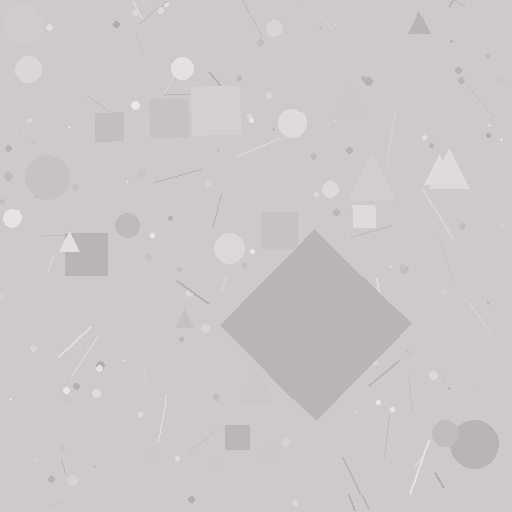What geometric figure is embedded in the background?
A diamond is embedded in the background.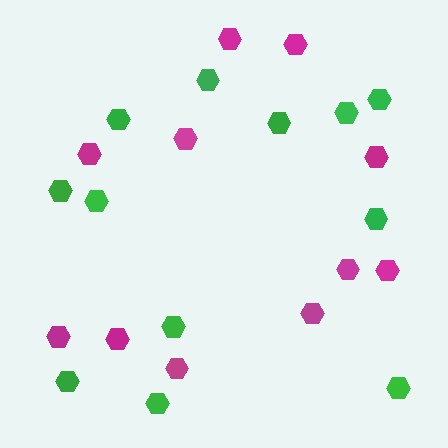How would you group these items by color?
There are 2 groups: one group of green hexagons (12) and one group of magenta hexagons (11).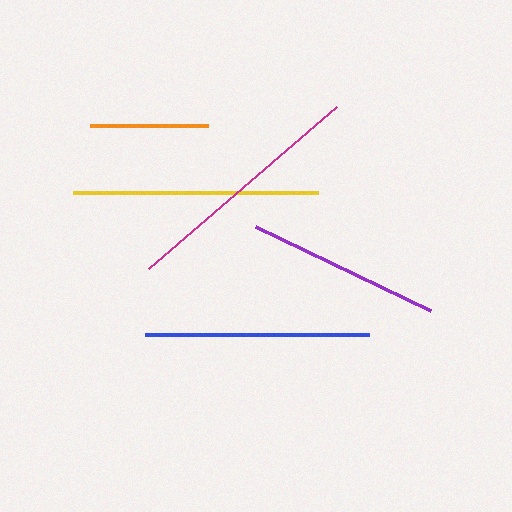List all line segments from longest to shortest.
From longest to shortest: magenta, yellow, blue, purple, orange.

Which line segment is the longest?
The magenta line is the longest at approximately 248 pixels.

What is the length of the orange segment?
The orange segment is approximately 118 pixels long.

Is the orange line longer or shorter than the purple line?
The purple line is longer than the orange line.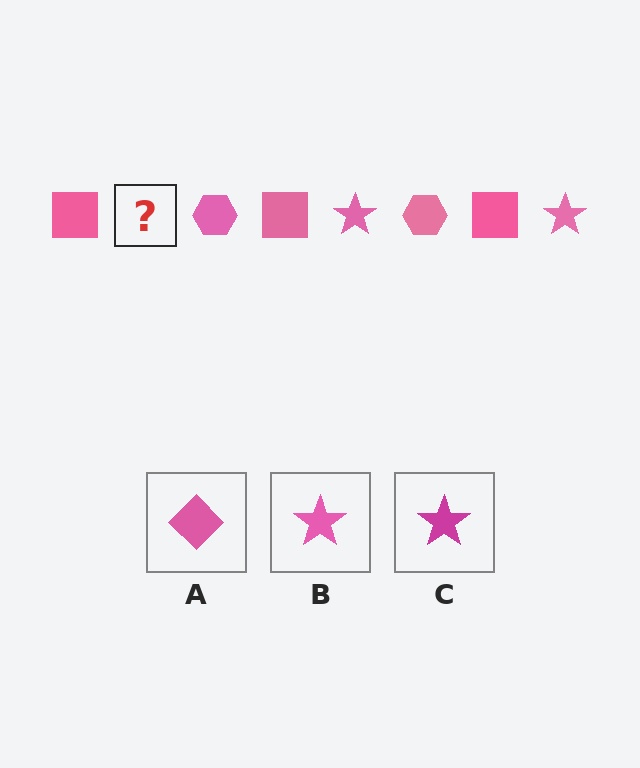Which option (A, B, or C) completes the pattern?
B.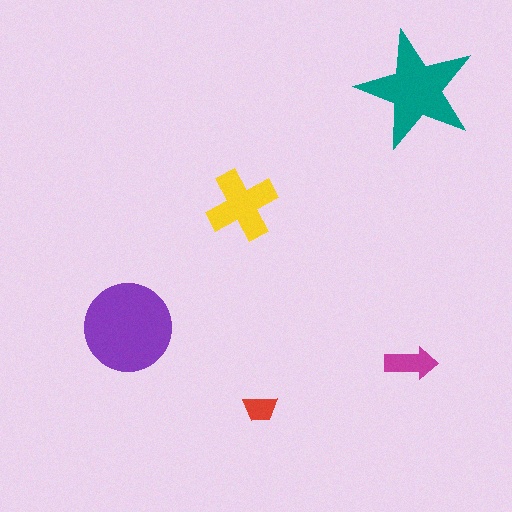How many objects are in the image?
There are 5 objects in the image.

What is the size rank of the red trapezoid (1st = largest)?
5th.